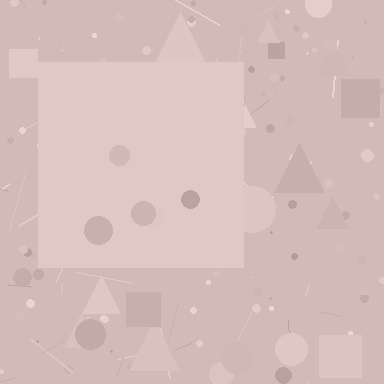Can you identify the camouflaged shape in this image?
The camouflaged shape is a square.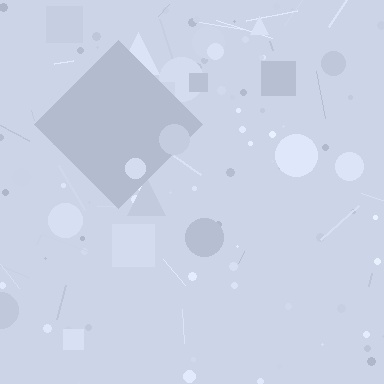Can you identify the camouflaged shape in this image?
The camouflaged shape is a diamond.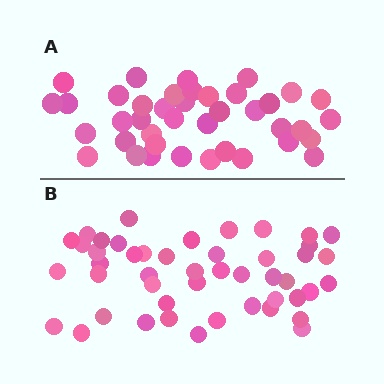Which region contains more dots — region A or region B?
Region B (the bottom region) has more dots.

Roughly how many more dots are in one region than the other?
Region B has roughly 8 or so more dots than region A.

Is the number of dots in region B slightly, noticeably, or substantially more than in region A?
Region B has only slightly more — the two regions are fairly close. The ratio is roughly 1.2 to 1.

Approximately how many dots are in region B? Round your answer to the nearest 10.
About 50 dots. (The exact count is 47, which rounds to 50.)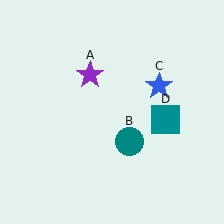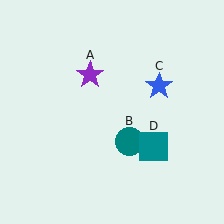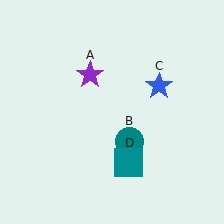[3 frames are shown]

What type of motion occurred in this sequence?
The teal square (object D) rotated clockwise around the center of the scene.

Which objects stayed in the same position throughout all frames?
Purple star (object A) and teal circle (object B) and blue star (object C) remained stationary.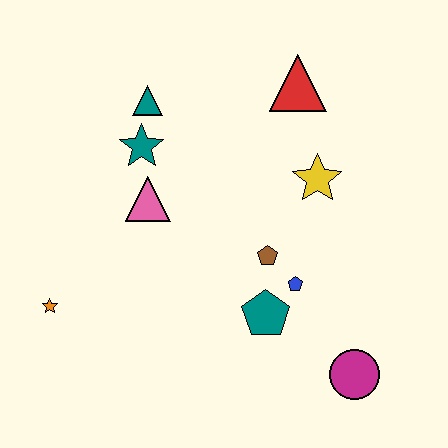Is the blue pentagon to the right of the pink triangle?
Yes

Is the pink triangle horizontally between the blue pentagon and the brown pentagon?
No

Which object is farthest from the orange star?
The red triangle is farthest from the orange star.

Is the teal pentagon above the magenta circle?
Yes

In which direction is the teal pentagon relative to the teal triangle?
The teal pentagon is below the teal triangle.